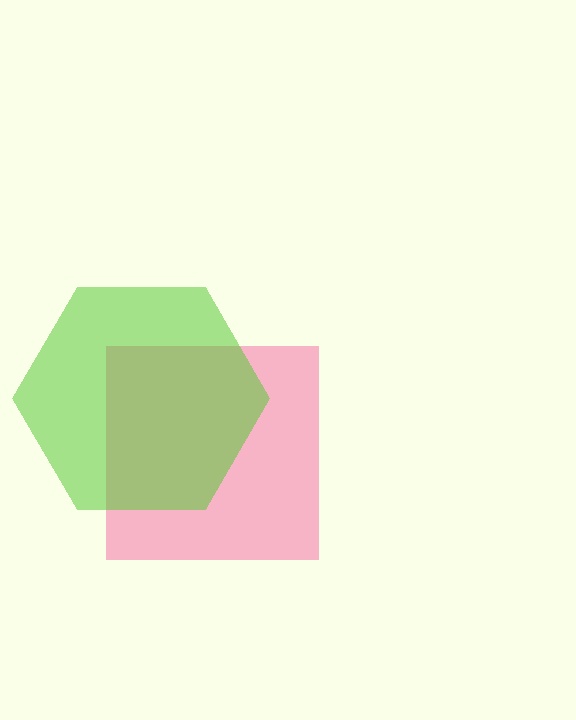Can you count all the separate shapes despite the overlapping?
Yes, there are 2 separate shapes.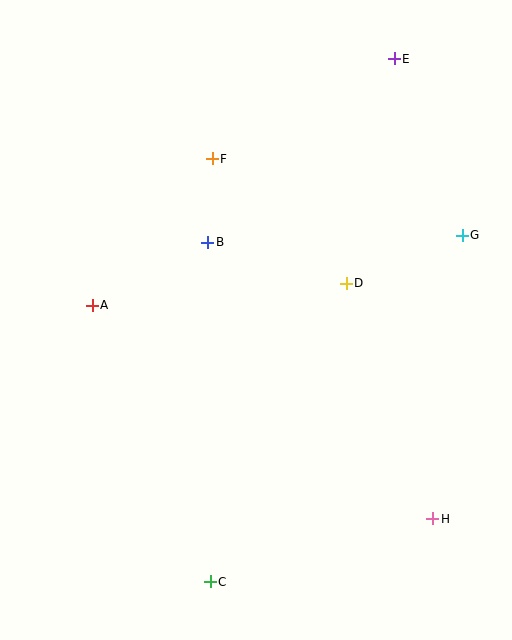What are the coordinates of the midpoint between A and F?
The midpoint between A and F is at (152, 232).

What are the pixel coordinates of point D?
Point D is at (346, 283).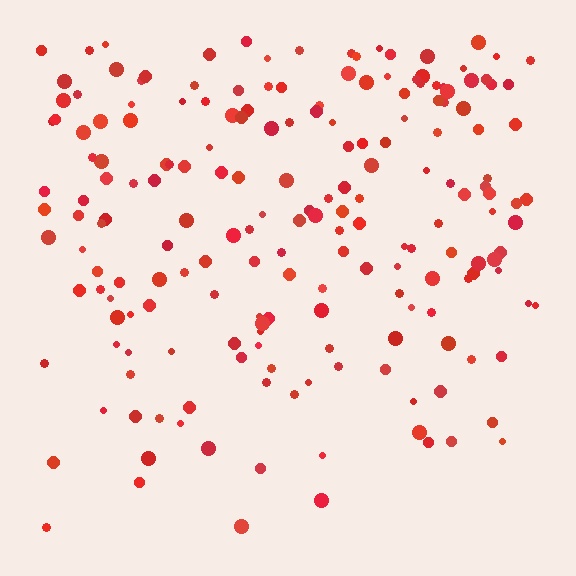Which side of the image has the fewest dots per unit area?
The bottom.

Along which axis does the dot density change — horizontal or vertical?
Vertical.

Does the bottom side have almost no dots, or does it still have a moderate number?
Still a moderate number, just noticeably fewer than the top.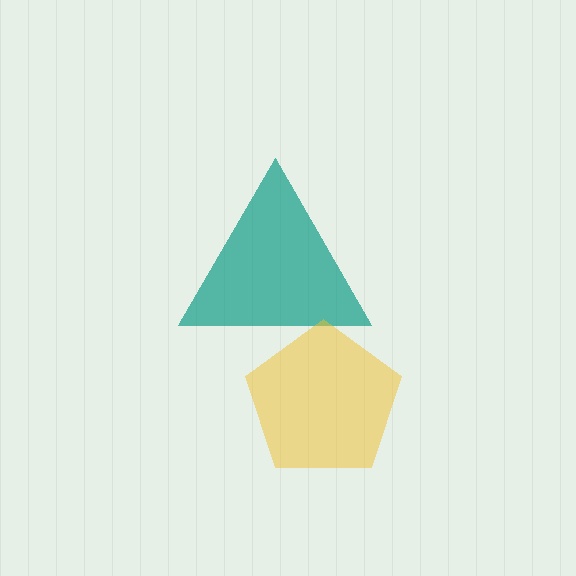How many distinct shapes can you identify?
There are 2 distinct shapes: a teal triangle, a yellow pentagon.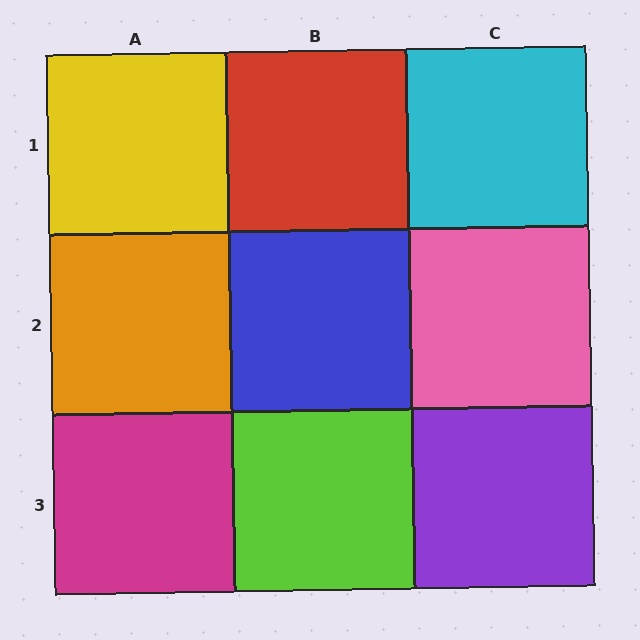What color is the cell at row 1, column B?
Red.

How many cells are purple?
1 cell is purple.